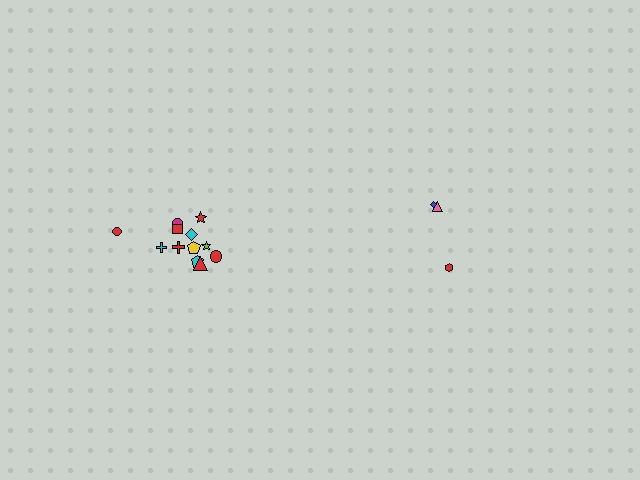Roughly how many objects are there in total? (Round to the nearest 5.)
Roughly 15 objects in total.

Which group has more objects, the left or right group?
The left group.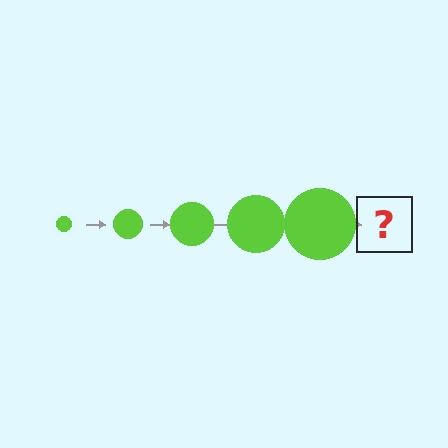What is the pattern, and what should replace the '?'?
The pattern is that the circle gets progressively larger each step. The '?' should be a lime circle, larger than the previous one.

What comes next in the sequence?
The next element should be a lime circle, larger than the previous one.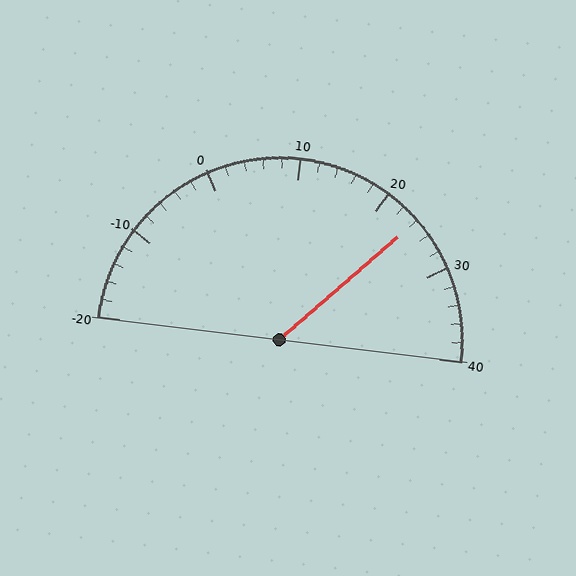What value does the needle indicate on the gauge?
The needle indicates approximately 24.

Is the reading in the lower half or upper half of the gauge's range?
The reading is in the upper half of the range (-20 to 40).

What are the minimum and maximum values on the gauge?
The gauge ranges from -20 to 40.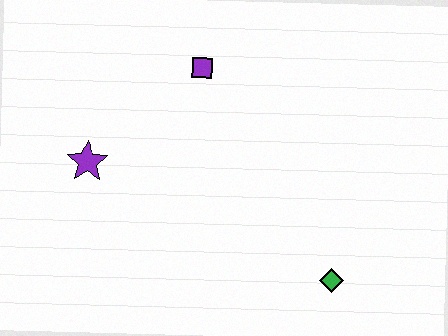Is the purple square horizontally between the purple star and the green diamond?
Yes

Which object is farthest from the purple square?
The green diamond is farthest from the purple square.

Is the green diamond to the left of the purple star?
No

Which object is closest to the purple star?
The purple square is closest to the purple star.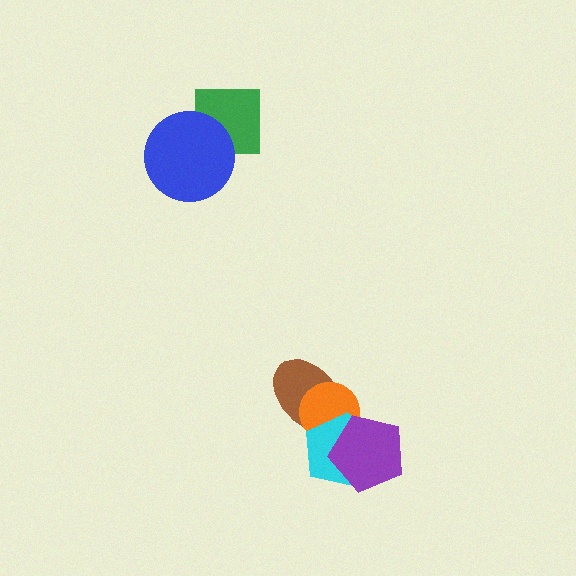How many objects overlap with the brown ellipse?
2 objects overlap with the brown ellipse.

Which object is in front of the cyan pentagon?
The purple pentagon is in front of the cyan pentagon.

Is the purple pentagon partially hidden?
No, no other shape covers it.